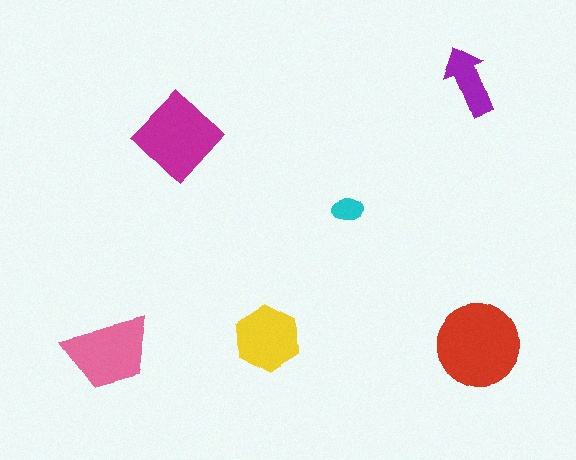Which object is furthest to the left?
The pink trapezoid is leftmost.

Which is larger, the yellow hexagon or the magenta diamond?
The magenta diamond.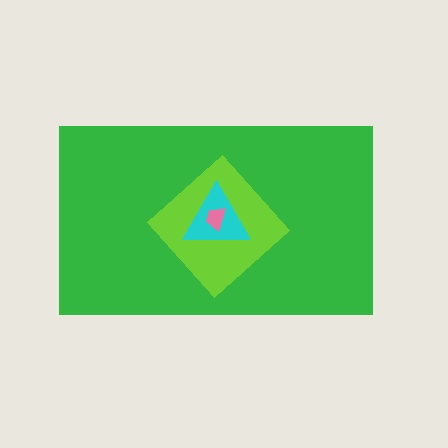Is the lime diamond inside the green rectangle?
Yes.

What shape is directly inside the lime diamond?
The cyan triangle.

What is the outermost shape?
The green rectangle.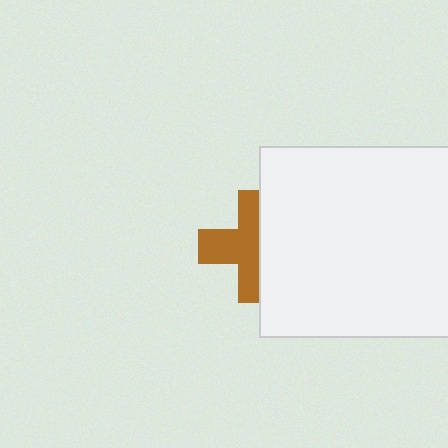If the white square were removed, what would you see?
You would see the complete brown cross.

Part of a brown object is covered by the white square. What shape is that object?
It is a cross.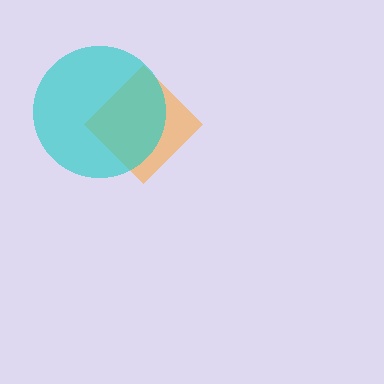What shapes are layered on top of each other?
The layered shapes are: an orange diamond, a cyan circle.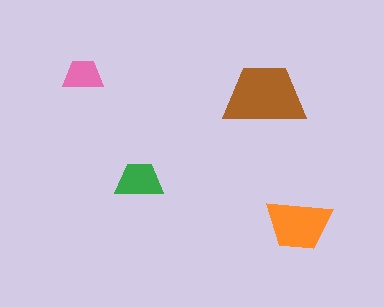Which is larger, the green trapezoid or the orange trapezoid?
The orange one.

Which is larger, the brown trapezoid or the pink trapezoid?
The brown one.